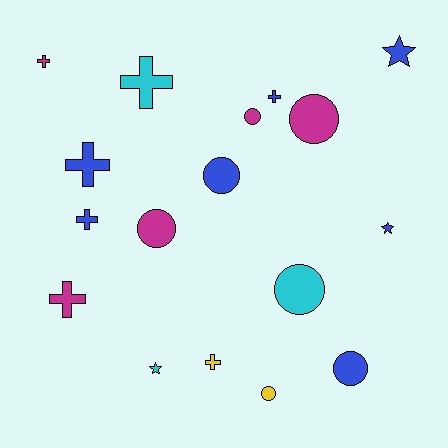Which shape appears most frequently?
Cross, with 7 objects.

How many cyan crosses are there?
There is 1 cyan cross.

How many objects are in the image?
There are 17 objects.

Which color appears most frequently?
Blue, with 7 objects.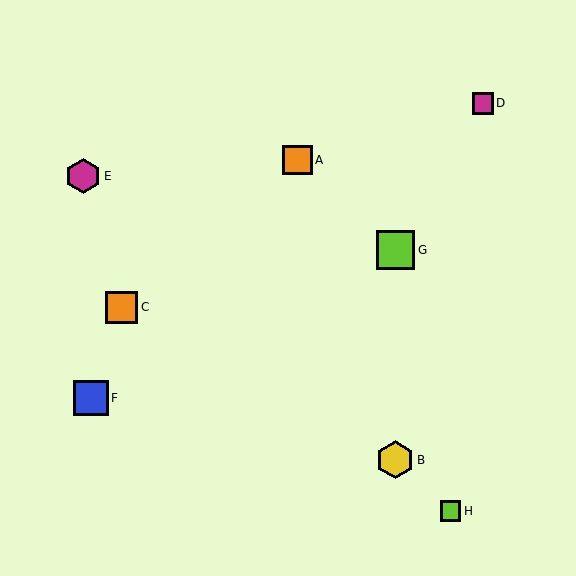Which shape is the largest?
The lime square (labeled G) is the largest.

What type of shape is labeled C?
Shape C is an orange square.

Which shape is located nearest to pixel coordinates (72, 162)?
The magenta hexagon (labeled E) at (83, 176) is nearest to that location.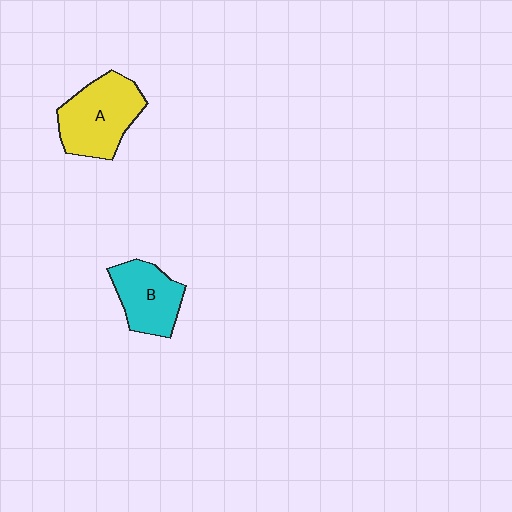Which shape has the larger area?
Shape A (yellow).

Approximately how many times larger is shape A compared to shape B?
Approximately 1.3 times.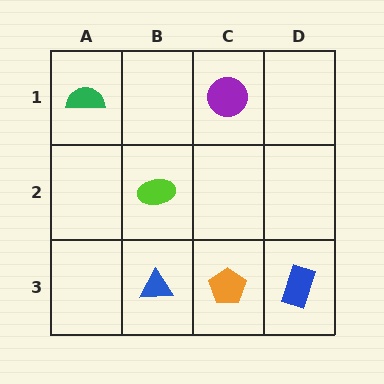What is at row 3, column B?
A blue triangle.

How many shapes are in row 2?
1 shape.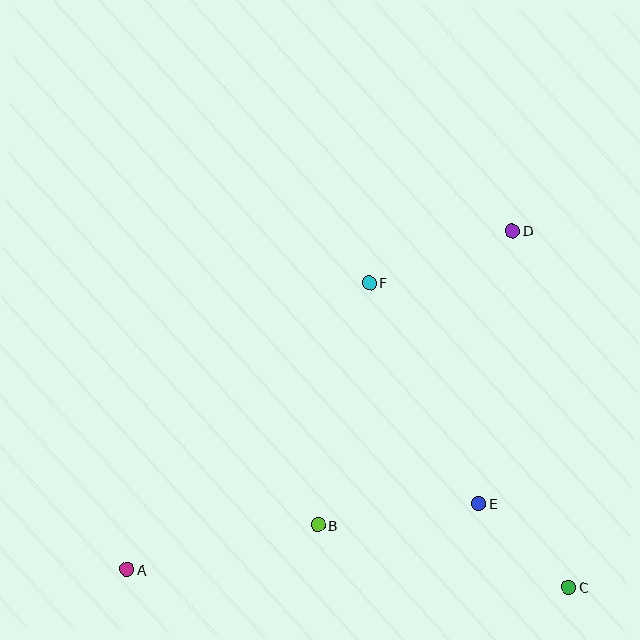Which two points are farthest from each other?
Points A and D are farthest from each other.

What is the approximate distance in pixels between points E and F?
The distance between E and F is approximately 247 pixels.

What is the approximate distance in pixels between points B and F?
The distance between B and F is approximately 248 pixels.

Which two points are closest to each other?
Points C and E are closest to each other.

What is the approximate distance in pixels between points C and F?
The distance between C and F is approximately 364 pixels.